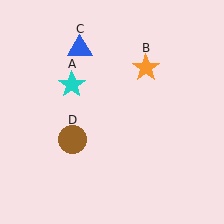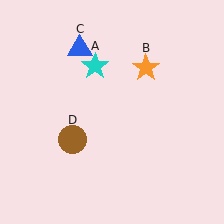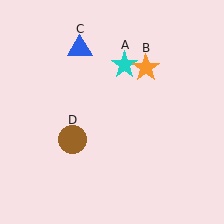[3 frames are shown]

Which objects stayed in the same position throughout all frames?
Orange star (object B) and blue triangle (object C) and brown circle (object D) remained stationary.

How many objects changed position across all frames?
1 object changed position: cyan star (object A).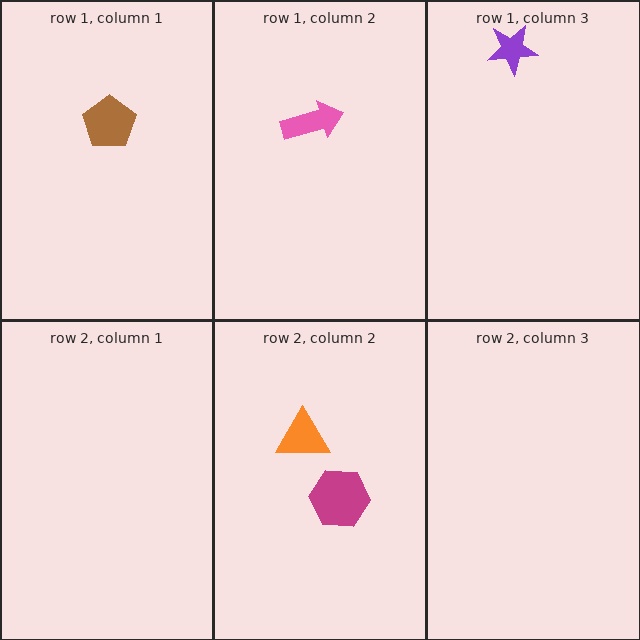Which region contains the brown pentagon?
The row 1, column 1 region.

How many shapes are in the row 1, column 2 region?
1.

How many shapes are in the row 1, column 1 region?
1.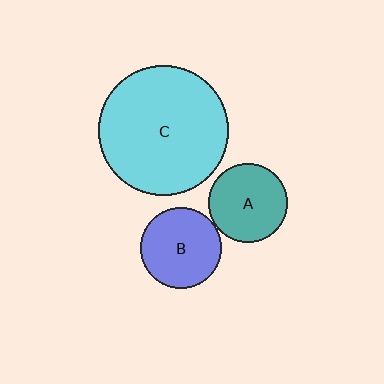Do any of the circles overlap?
No, none of the circles overlap.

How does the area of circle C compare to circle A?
Approximately 2.7 times.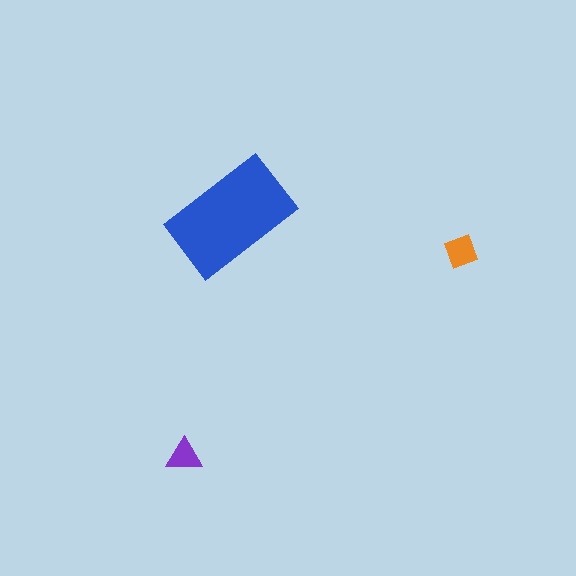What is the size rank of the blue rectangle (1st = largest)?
1st.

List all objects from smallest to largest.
The purple triangle, the orange square, the blue rectangle.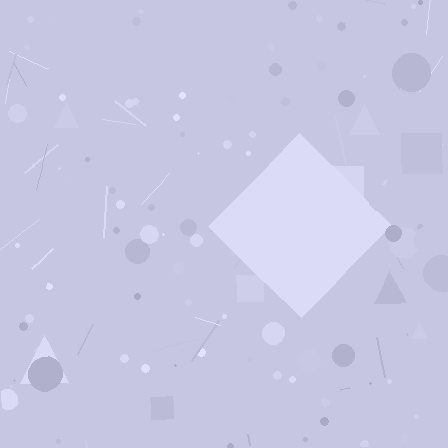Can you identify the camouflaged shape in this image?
The camouflaged shape is a diamond.